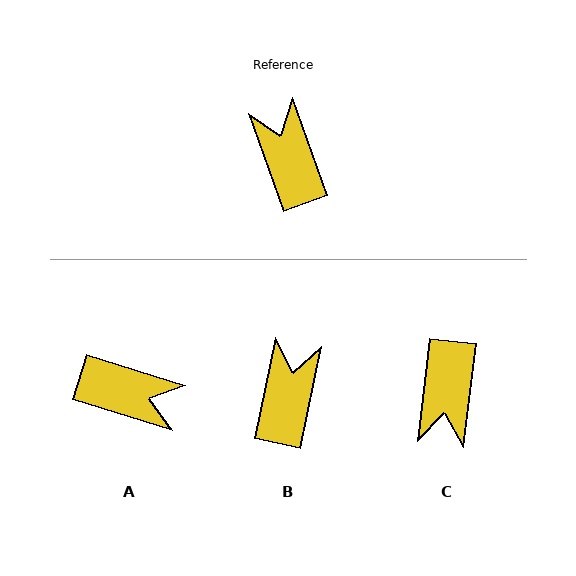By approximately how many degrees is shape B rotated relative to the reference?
Approximately 32 degrees clockwise.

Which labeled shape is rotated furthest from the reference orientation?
C, about 153 degrees away.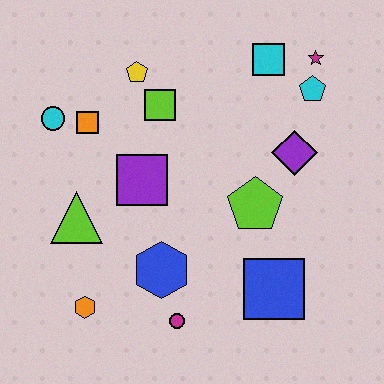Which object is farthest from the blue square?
The cyan circle is farthest from the blue square.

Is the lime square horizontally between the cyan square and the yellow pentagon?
Yes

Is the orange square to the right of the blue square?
No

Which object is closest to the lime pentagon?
The purple diamond is closest to the lime pentagon.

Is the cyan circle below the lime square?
Yes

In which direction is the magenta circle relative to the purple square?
The magenta circle is below the purple square.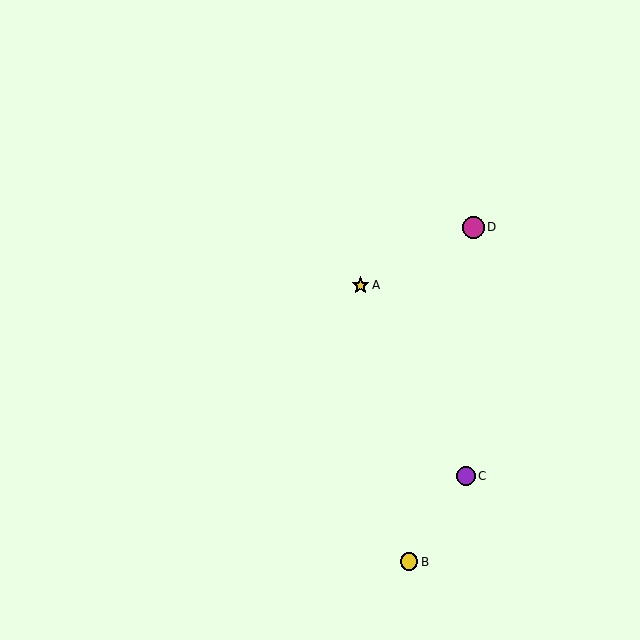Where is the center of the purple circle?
The center of the purple circle is at (466, 476).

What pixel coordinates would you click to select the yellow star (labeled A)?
Click at (361, 285) to select the yellow star A.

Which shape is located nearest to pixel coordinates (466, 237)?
The magenta circle (labeled D) at (473, 227) is nearest to that location.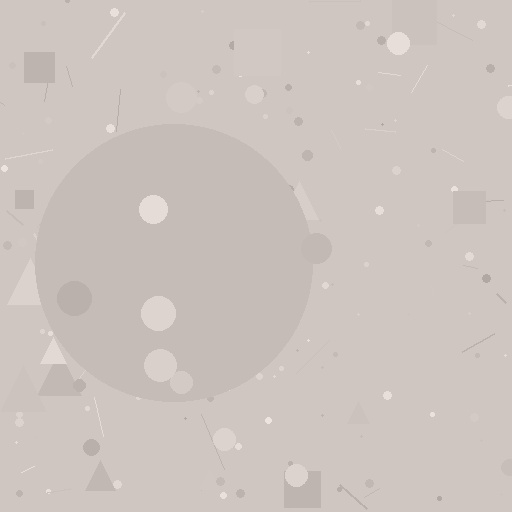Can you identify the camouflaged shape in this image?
The camouflaged shape is a circle.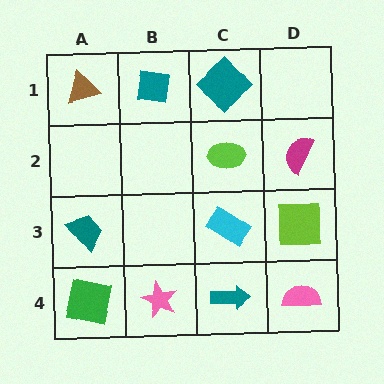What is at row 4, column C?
A teal arrow.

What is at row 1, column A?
A brown triangle.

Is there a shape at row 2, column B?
No, that cell is empty.